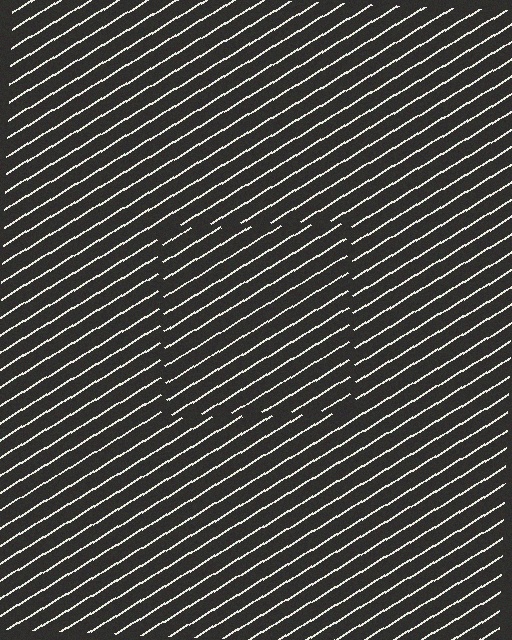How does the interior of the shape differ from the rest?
The interior of the shape contains the same grating, shifted by half a period — the contour is defined by the phase discontinuity where line-ends from the inner and outer gratings abut.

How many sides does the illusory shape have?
4 sides — the line-ends trace a square.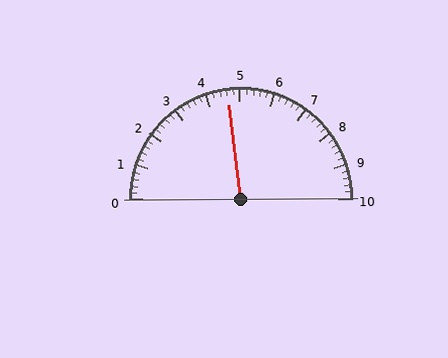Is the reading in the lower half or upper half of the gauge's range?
The reading is in the lower half of the range (0 to 10).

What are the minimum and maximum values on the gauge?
The gauge ranges from 0 to 10.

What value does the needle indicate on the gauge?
The needle indicates approximately 4.6.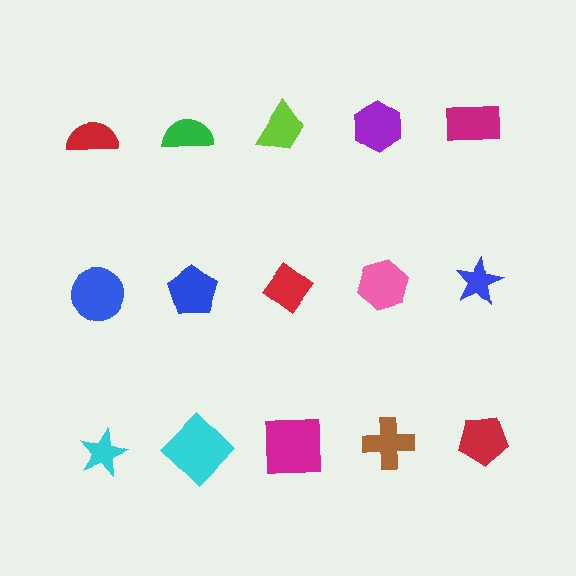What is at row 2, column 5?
A blue star.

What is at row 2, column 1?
A blue circle.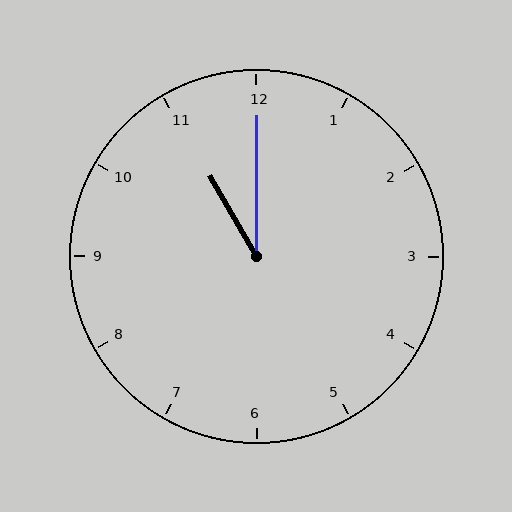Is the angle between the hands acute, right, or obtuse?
It is acute.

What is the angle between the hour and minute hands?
Approximately 30 degrees.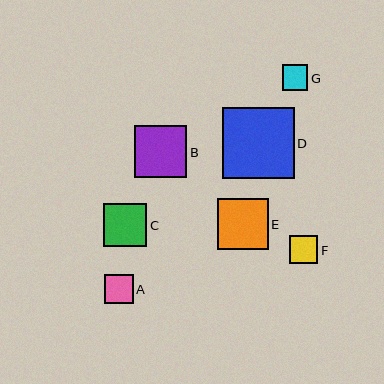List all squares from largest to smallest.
From largest to smallest: D, B, E, C, A, F, G.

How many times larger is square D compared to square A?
Square D is approximately 2.5 times the size of square A.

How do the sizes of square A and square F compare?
Square A and square F are approximately the same size.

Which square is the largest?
Square D is the largest with a size of approximately 72 pixels.